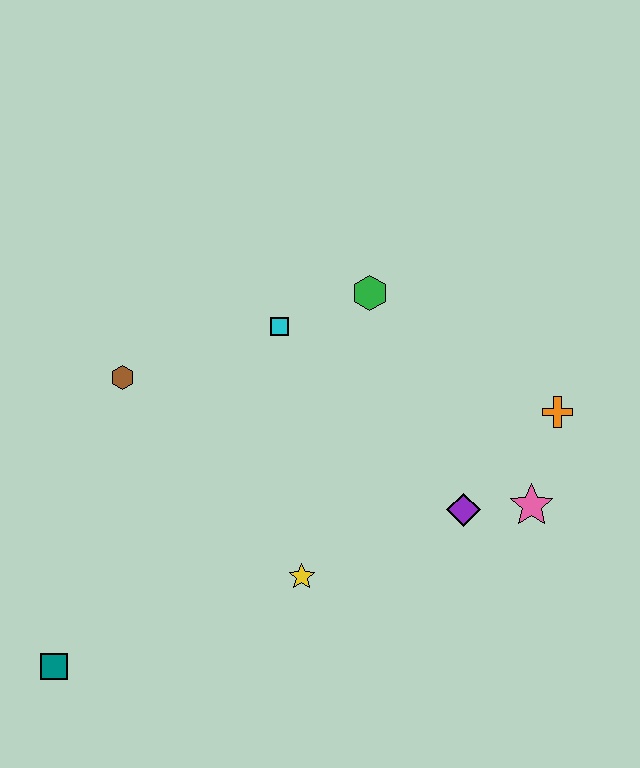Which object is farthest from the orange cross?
The teal square is farthest from the orange cross.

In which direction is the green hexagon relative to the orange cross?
The green hexagon is to the left of the orange cross.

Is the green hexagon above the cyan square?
Yes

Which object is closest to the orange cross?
The pink star is closest to the orange cross.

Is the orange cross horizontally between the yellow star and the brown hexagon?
No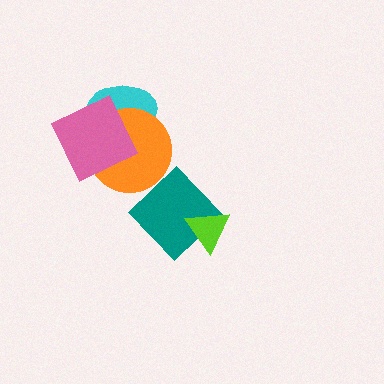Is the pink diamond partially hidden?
No, no other shape covers it.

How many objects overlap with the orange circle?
2 objects overlap with the orange circle.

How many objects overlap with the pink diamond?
2 objects overlap with the pink diamond.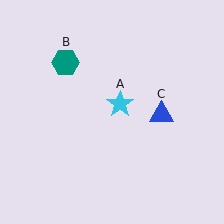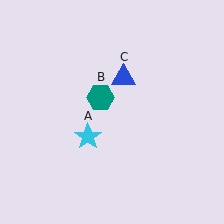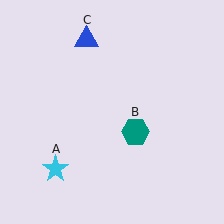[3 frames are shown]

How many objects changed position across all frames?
3 objects changed position: cyan star (object A), teal hexagon (object B), blue triangle (object C).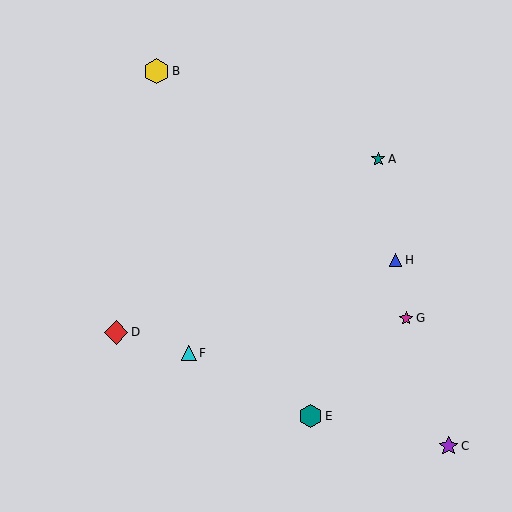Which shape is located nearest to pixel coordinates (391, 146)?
The teal star (labeled A) at (378, 159) is nearest to that location.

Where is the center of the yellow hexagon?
The center of the yellow hexagon is at (156, 71).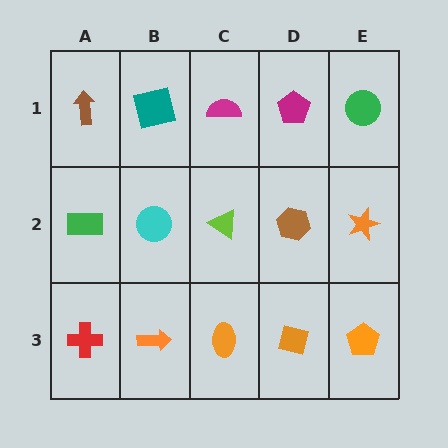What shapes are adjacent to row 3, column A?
A green rectangle (row 2, column A), an orange arrow (row 3, column B).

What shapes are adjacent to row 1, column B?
A cyan circle (row 2, column B), a brown arrow (row 1, column A), a magenta semicircle (row 1, column C).